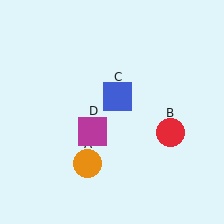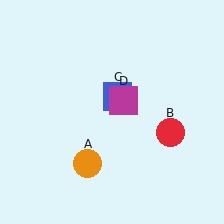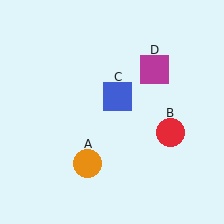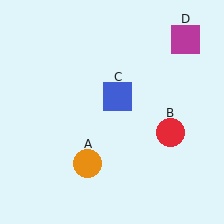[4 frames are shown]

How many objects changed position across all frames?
1 object changed position: magenta square (object D).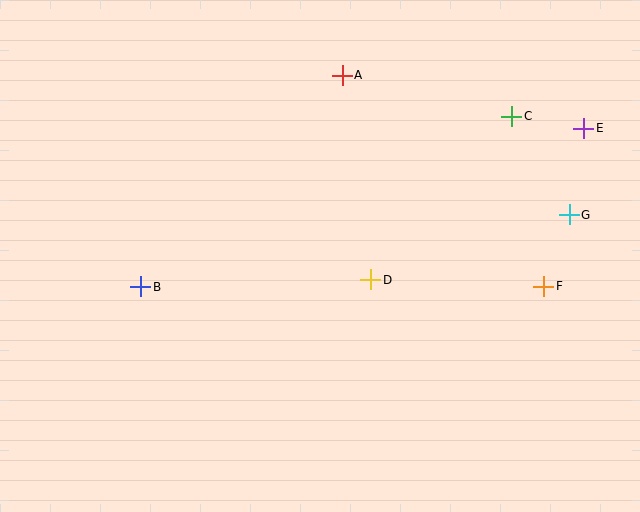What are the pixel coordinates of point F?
Point F is at (544, 286).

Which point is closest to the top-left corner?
Point B is closest to the top-left corner.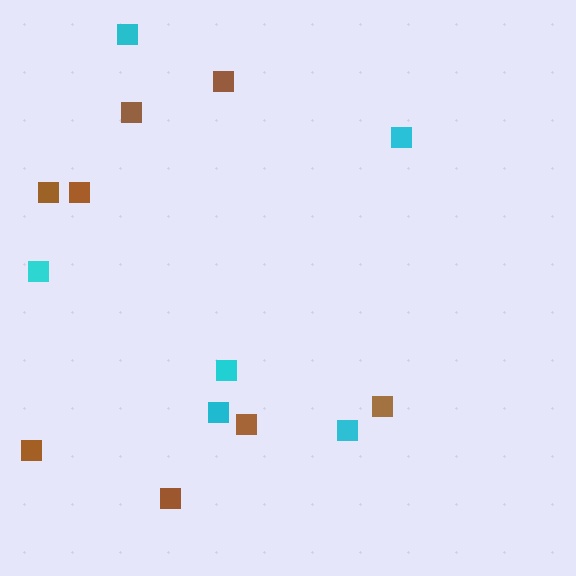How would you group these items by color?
There are 2 groups: one group of brown squares (8) and one group of cyan squares (6).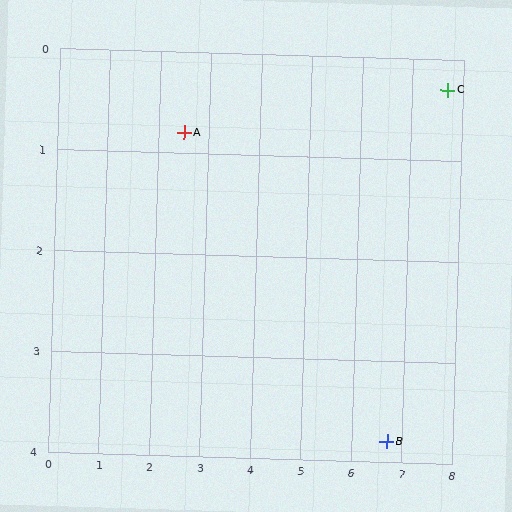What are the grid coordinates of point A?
Point A is at approximately (2.5, 0.8).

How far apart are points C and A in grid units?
Points C and A are about 5.2 grid units apart.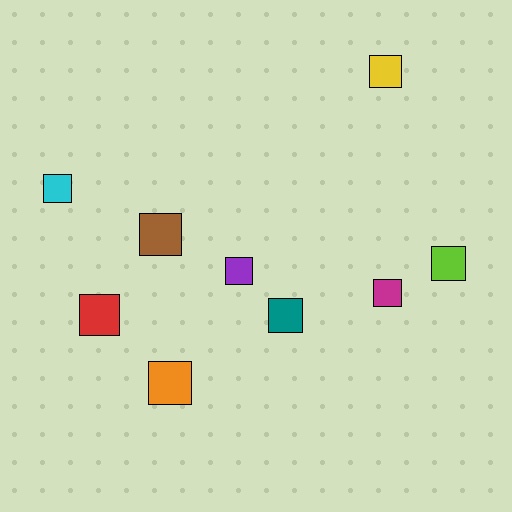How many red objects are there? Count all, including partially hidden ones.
There is 1 red object.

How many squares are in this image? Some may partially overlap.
There are 9 squares.